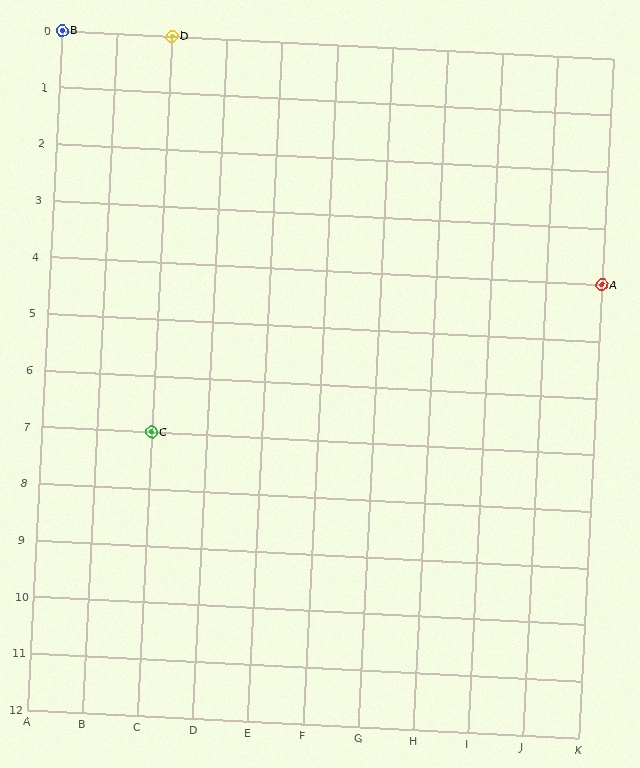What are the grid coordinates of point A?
Point A is at grid coordinates (K, 4).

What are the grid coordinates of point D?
Point D is at grid coordinates (C, 0).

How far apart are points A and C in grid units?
Points A and C are 8 columns and 3 rows apart (about 8.5 grid units diagonally).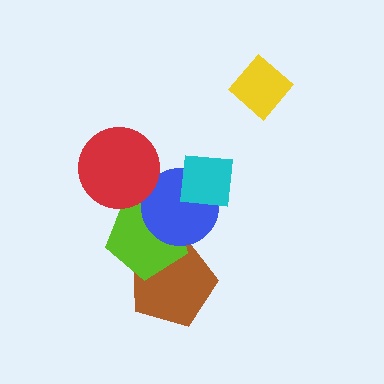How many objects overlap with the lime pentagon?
3 objects overlap with the lime pentagon.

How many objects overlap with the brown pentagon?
2 objects overlap with the brown pentagon.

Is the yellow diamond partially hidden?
No, no other shape covers it.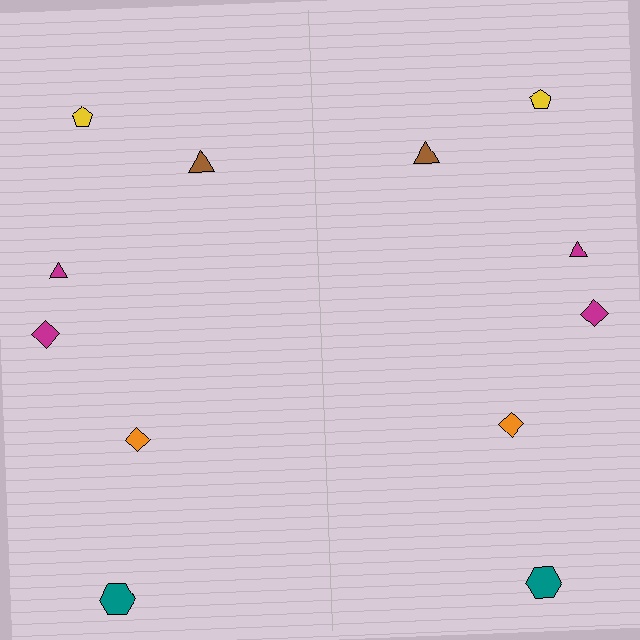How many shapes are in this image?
There are 12 shapes in this image.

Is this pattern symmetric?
Yes, this pattern has bilateral (reflection) symmetry.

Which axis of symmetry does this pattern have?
The pattern has a vertical axis of symmetry running through the center of the image.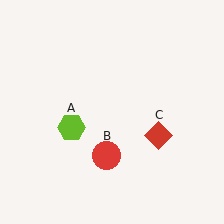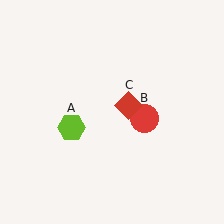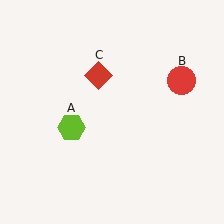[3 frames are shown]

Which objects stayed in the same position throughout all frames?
Lime hexagon (object A) remained stationary.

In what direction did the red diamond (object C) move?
The red diamond (object C) moved up and to the left.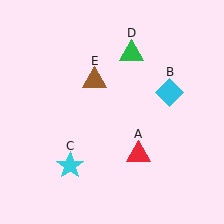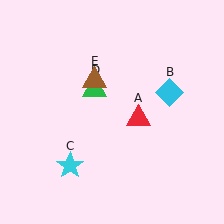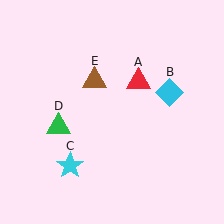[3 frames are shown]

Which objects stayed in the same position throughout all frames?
Cyan diamond (object B) and cyan star (object C) and brown triangle (object E) remained stationary.